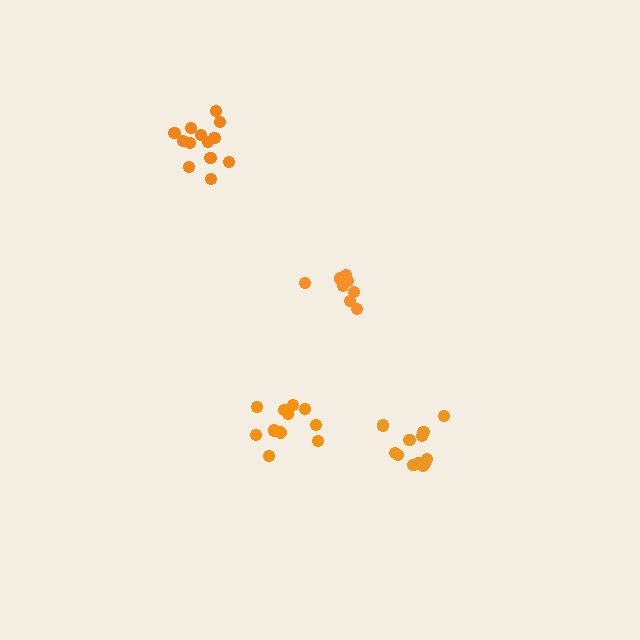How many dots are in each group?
Group 1: 13 dots, Group 2: 11 dots, Group 3: 12 dots, Group 4: 9 dots (45 total).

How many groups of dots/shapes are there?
There are 4 groups.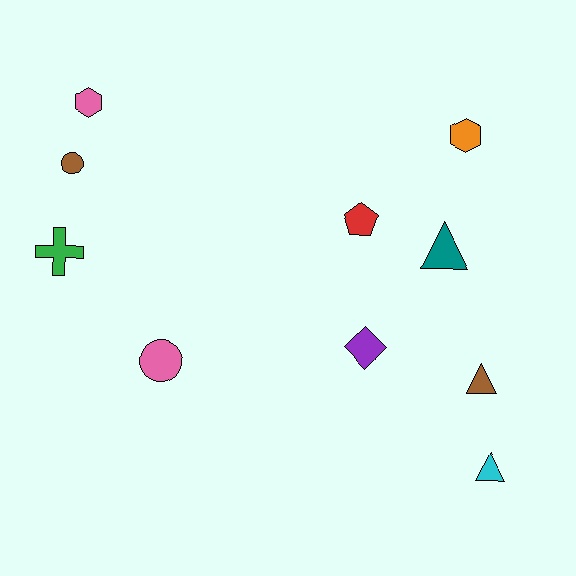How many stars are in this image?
There are no stars.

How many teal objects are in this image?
There is 1 teal object.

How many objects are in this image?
There are 10 objects.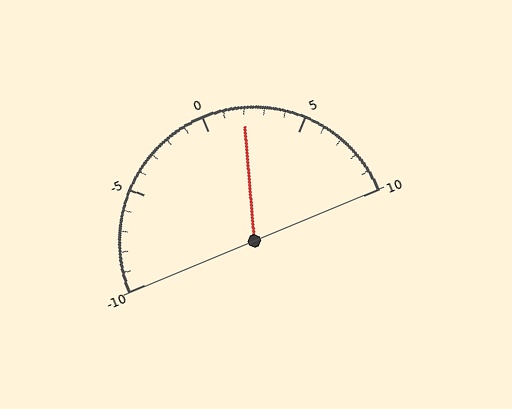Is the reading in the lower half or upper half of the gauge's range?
The reading is in the upper half of the range (-10 to 10).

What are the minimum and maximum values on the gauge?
The gauge ranges from -10 to 10.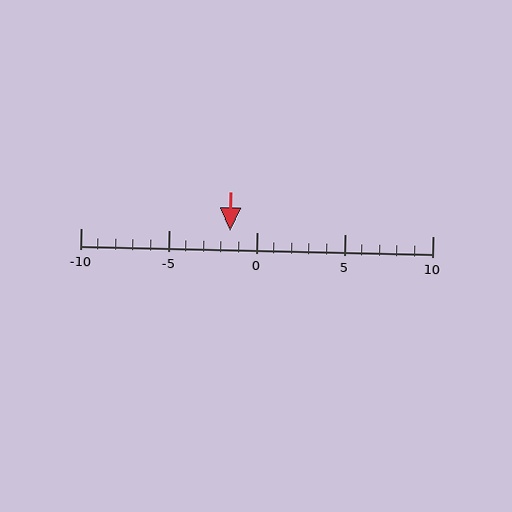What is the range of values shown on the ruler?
The ruler shows values from -10 to 10.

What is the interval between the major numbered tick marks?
The major tick marks are spaced 5 units apart.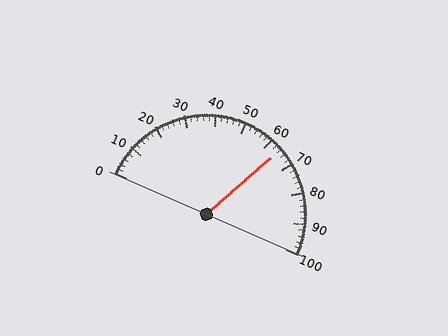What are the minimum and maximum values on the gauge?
The gauge ranges from 0 to 100.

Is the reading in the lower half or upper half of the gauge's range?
The reading is in the upper half of the range (0 to 100).